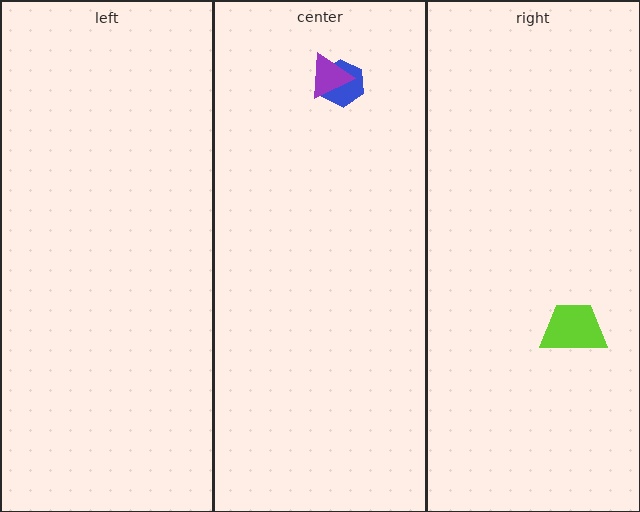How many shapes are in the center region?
2.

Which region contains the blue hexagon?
The center region.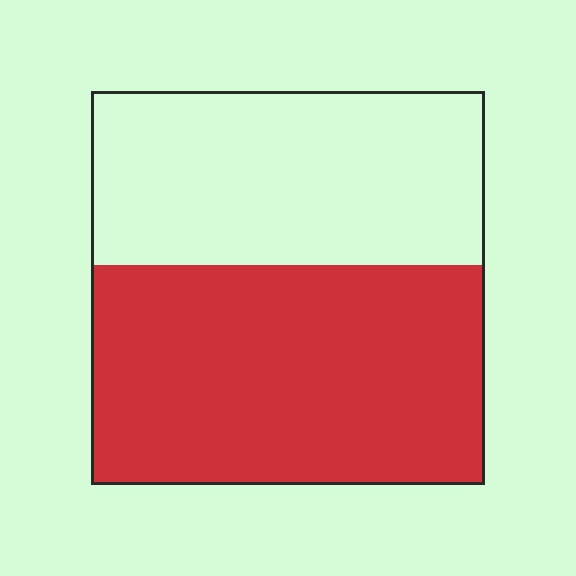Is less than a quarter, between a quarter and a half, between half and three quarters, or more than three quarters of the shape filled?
Between half and three quarters.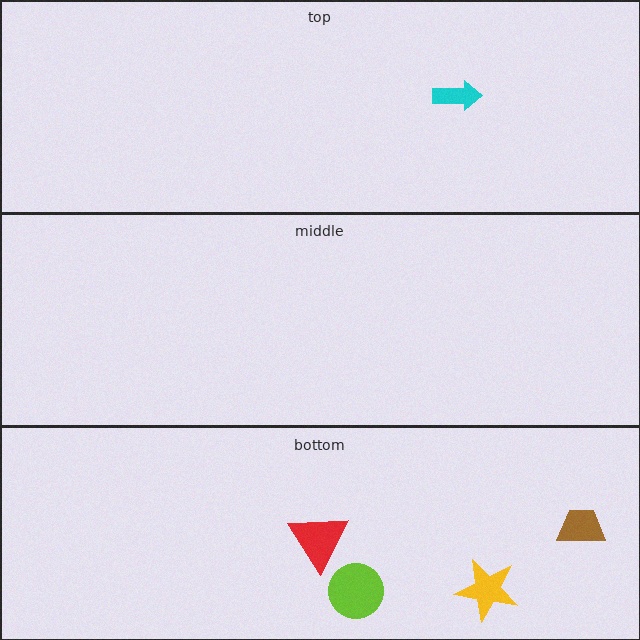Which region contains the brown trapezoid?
The bottom region.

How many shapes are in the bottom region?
4.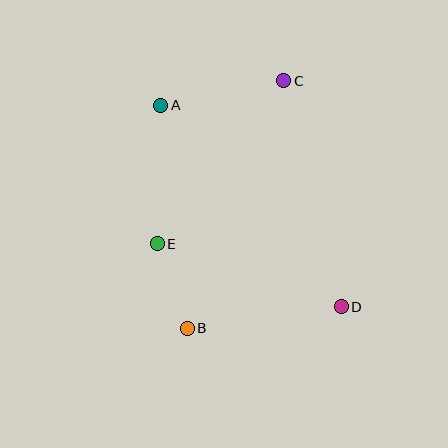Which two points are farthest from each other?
Points A and D are farthest from each other.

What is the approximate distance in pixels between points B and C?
The distance between B and C is approximately 266 pixels.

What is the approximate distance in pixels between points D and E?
The distance between D and E is approximately 195 pixels.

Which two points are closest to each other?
Points B and E are closest to each other.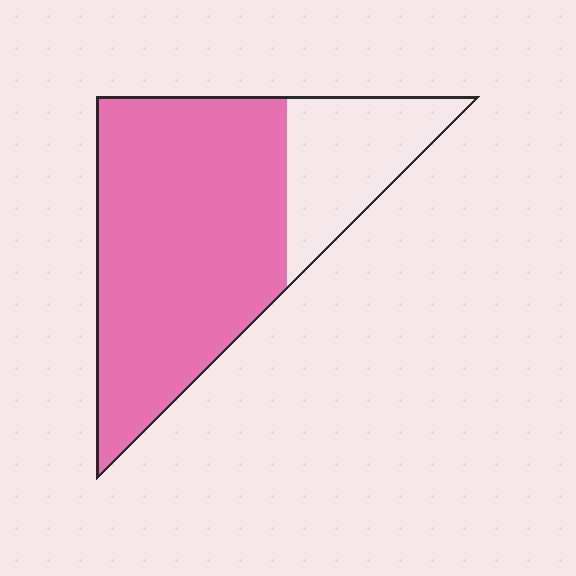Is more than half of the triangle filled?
Yes.